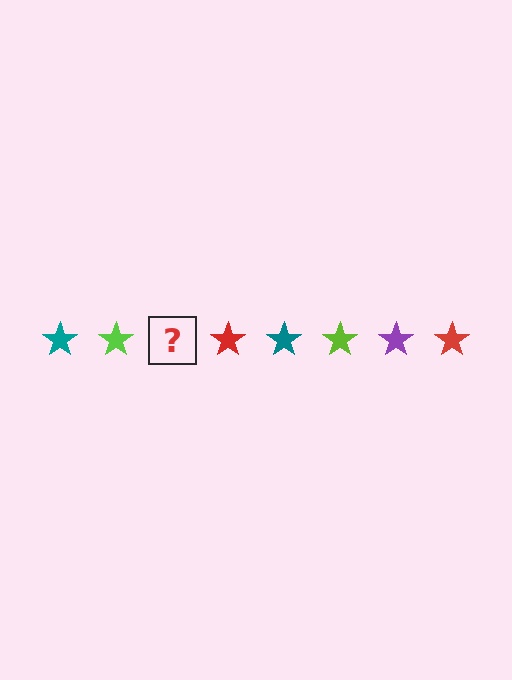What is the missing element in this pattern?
The missing element is a purple star.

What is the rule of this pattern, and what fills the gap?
The rule is that the pattern cycles through teal, lime, purple, red stars. The gap should be filled with a purple star.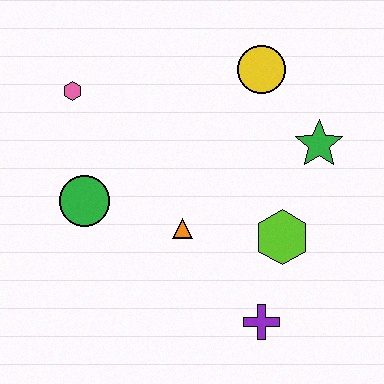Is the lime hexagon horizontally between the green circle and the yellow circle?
No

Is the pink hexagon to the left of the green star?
Yes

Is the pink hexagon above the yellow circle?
No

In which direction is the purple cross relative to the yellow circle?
The purple cross is below the yellow circle.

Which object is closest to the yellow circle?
The green star is closest to the yellow circle.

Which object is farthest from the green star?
The pink hexagon is farthest from the green star.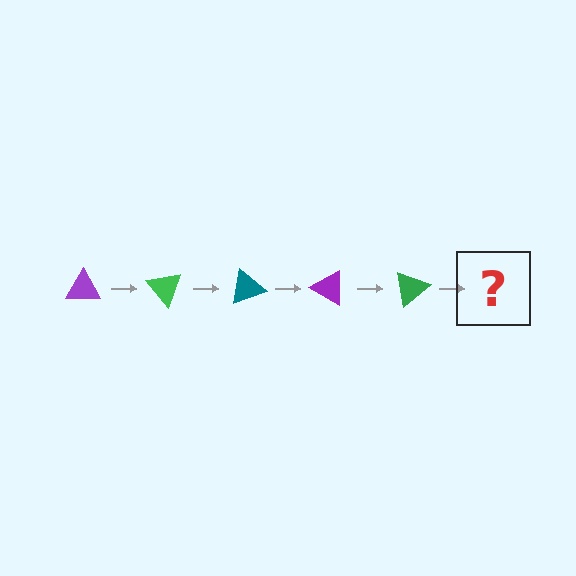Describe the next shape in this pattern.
It should be a teal triangle, rotated 250 degrees from the start.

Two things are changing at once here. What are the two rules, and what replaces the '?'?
The two rules are that it rotates 50 degrees each step and the color cycles through purple, green, and teal. The '?' should be a teal triangle, rotated 250 degrees from the start.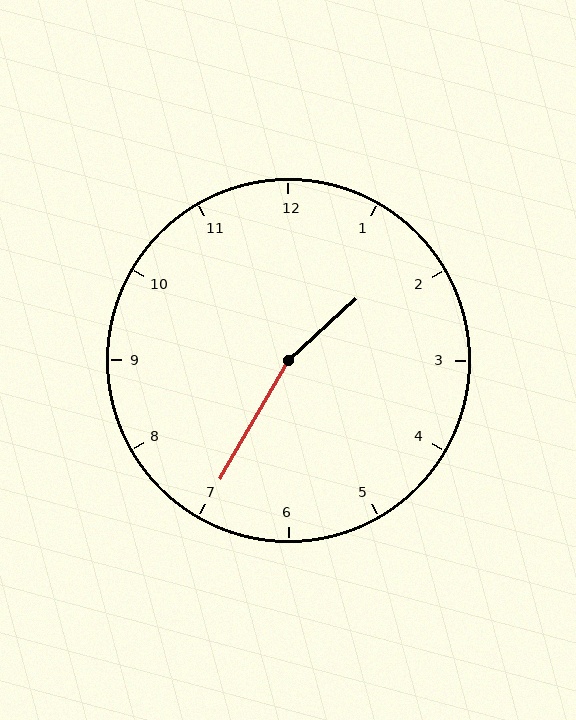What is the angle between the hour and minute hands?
Approximately 162 degrees.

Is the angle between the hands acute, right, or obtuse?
It is obtuse.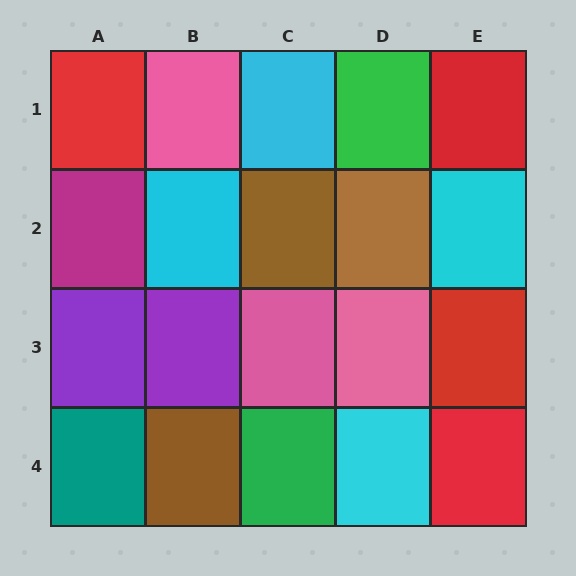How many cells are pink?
3 cells are pink.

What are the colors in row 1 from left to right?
Red, pink, cyan, green, red.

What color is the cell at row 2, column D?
Brown.